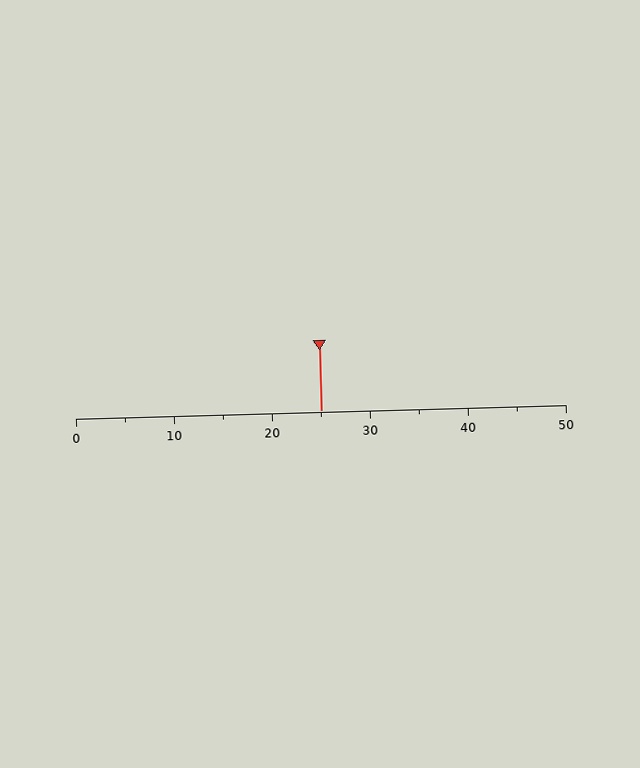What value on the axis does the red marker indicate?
The marker indicates approximately 25.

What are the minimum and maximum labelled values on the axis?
The axis runs from 0 to 50.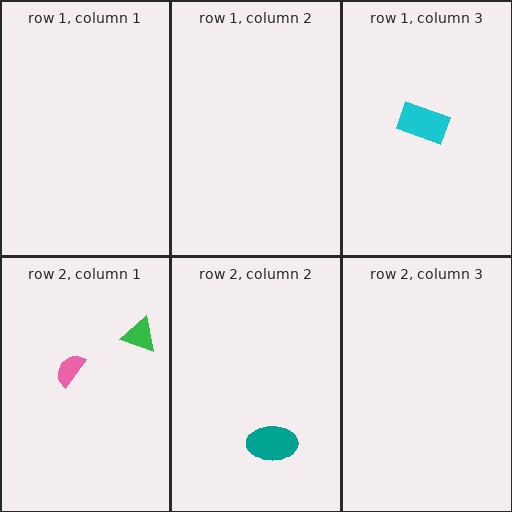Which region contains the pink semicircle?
The row 2, column 1 region.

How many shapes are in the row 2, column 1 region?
2.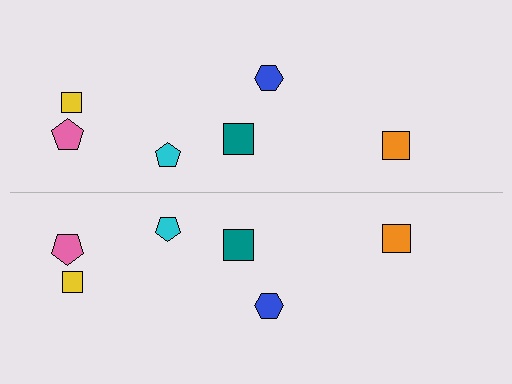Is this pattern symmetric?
Yes, this pattern has bilateral (reflection) symmetry.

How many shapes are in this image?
There are 12 shapes in this image.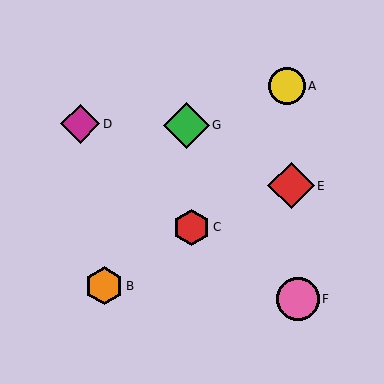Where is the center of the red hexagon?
The center of the red hexagon is at (191, 227).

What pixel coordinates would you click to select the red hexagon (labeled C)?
Click at (191, 227) to select the red hexagon C.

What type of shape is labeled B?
Shape B is an orange hexagon.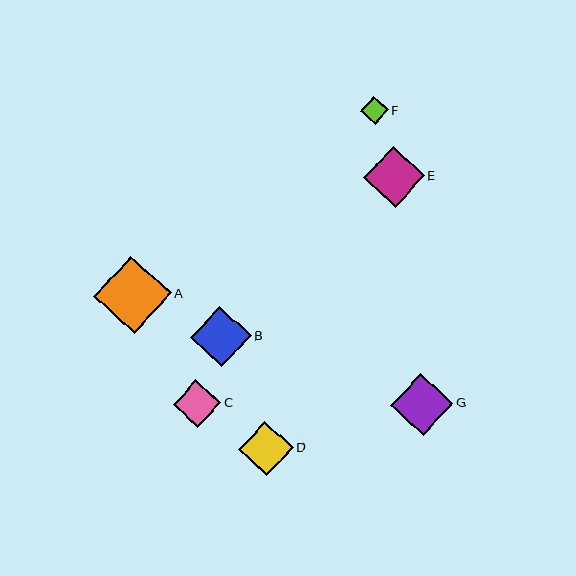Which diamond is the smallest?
Diamond F is the smallest with a size of approximately 28 pixels.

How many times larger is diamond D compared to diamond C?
Diamond D is approximately 1.1 times the size of diamond C.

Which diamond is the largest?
Diamond A is the largest with a size of approximately 78 pixels.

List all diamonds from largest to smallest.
From largest to smallest: A, G, E, B, D, C, F.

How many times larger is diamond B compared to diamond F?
Diamond B is approximately 2.2 times the size of diamond F.